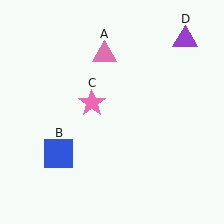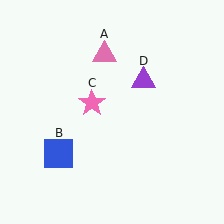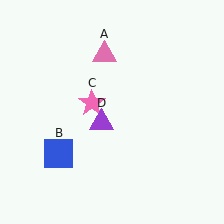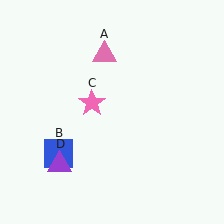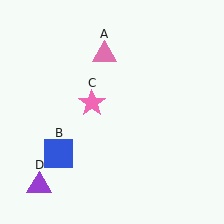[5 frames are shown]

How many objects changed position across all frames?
1 object changed position: purple triangle (object D).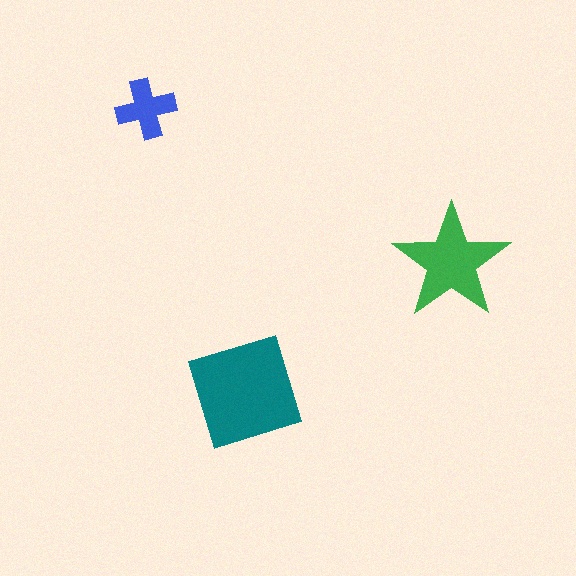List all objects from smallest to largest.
The blue cross, the green star, the teal square.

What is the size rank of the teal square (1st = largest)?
1st.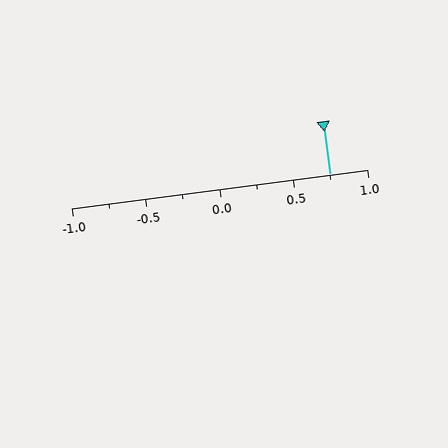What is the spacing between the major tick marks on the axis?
The major ticks are spaced 0.5 apart.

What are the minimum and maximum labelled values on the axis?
The axis runs from -1.0 to 1.0.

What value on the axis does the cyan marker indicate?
The marker indicates approximately 0.75.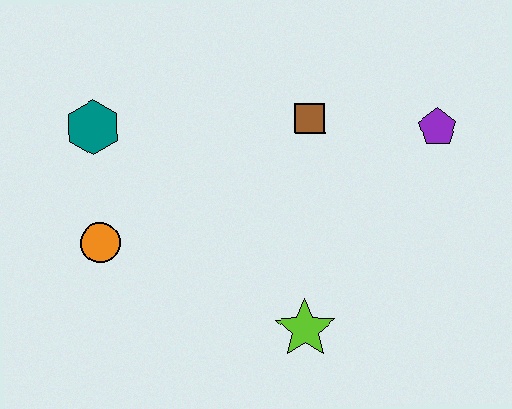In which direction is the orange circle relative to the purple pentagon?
The orange circle is to the left of the purple pentagon.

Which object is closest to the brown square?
The purple pentagon is closest to the brown square.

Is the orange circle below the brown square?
Yes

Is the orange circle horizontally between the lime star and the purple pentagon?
No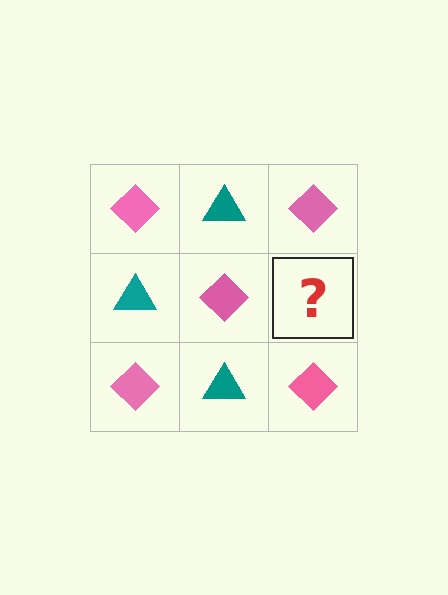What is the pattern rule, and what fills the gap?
The rule is that it alternates pink diamond and teal triangle in a checkerboard pattern. The gap should be filled with a teal triangle.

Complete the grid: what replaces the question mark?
The question mark should be replaced with a teal triangle.